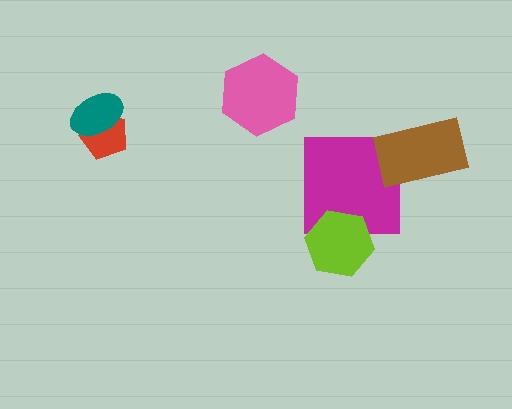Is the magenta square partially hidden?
Yes, it is partially covered by another shape.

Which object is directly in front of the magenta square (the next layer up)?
The brown rectangle is directly in front of the magenta square.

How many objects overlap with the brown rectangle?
1 object overlaps with the brown rectangle.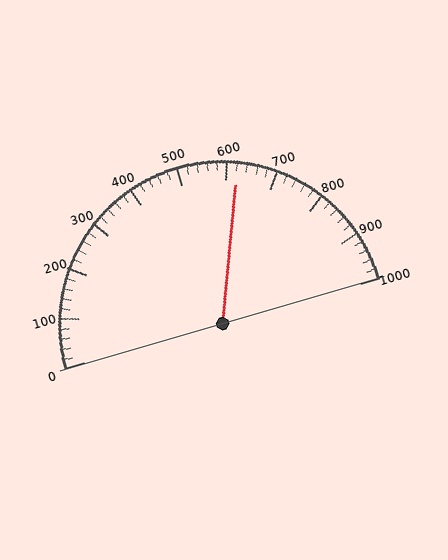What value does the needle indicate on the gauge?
The needle indicates approximately 620.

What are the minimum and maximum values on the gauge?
The gauge ranges from 0 to 1000.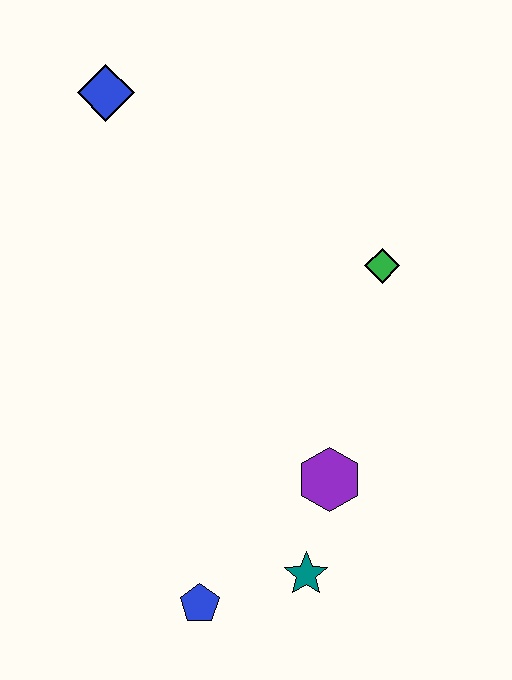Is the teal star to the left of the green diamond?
Yes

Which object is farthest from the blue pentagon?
The blue diamond is farthest from the blue pentagon.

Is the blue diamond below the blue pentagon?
No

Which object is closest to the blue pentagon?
The teal star is closest to the blue pentagon.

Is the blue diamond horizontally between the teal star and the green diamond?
No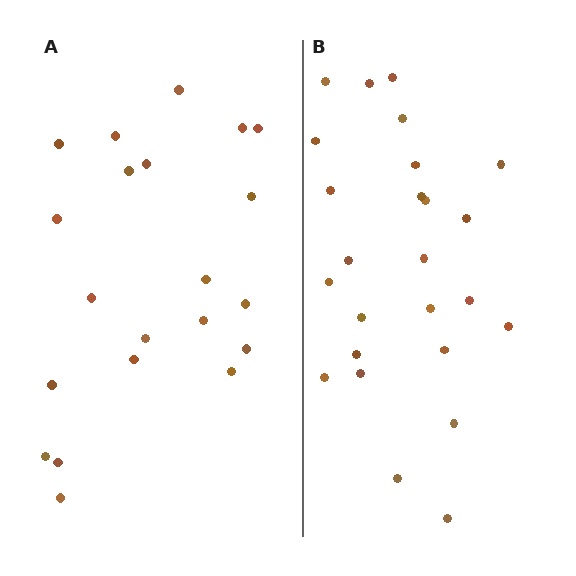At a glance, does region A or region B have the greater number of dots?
Region B (the right region) has more dots.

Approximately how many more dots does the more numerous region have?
Region B has about 4 more dots than region A.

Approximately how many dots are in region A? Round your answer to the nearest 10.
About 20 dots. (The exact count is 21, which rounds to 20.)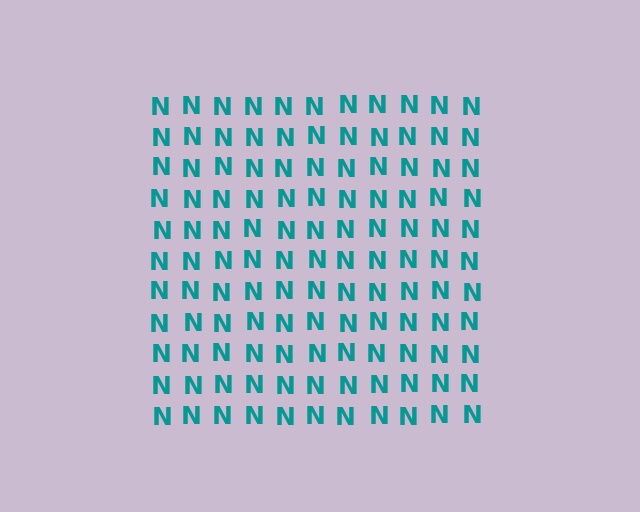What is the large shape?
The large shape is a square.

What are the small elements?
The small elements are letter N's.